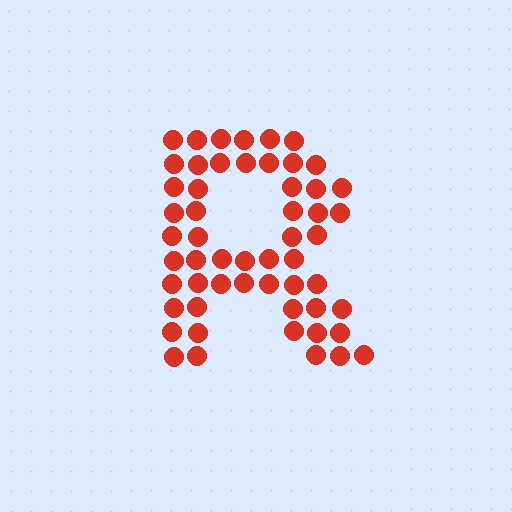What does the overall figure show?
The overall figure shows the letter R.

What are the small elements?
The small elements are circles.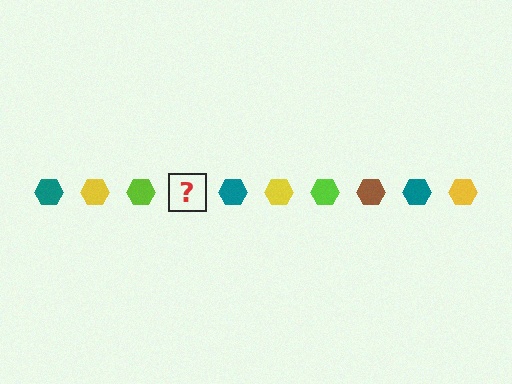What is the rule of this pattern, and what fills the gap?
The rule is that the pattern cycles through teal, yellow, lime, brown hexagons. The gap should be filled with a brown hexagon.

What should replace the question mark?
The question mark should be replaced with a brown hexagon.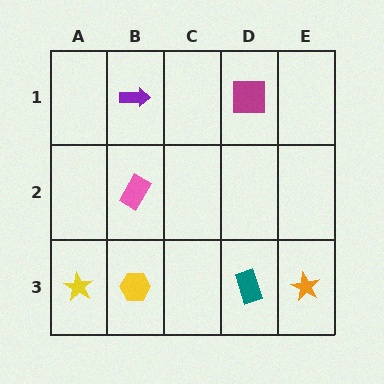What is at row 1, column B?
A purple arrow.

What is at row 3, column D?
A teal rectangle.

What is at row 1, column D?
A magenta square.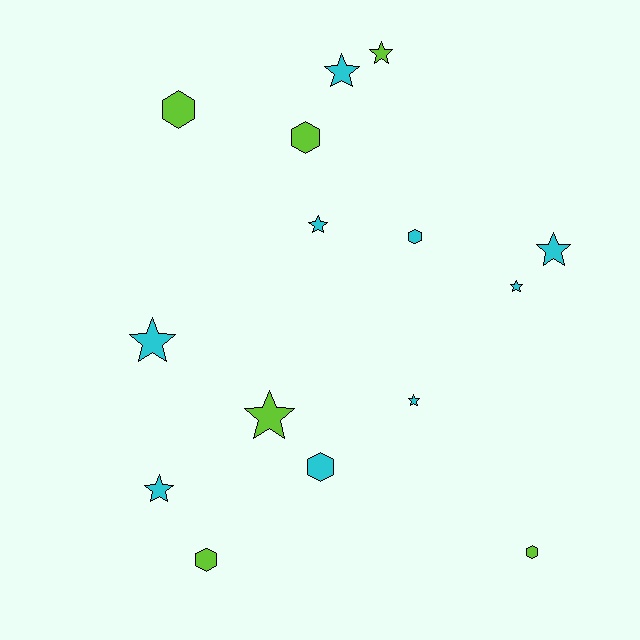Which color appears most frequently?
Cyan, with 9 objects.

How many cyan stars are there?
There are 7 cyan stars.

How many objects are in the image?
There are 15 objects.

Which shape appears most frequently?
Star, with 9 objects.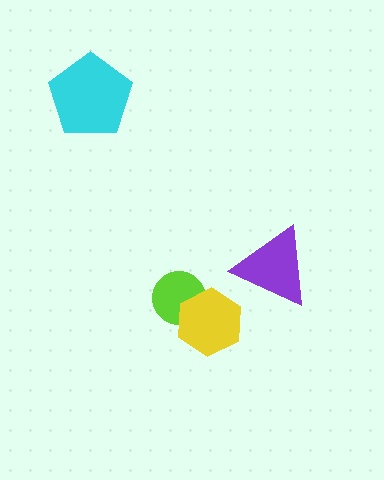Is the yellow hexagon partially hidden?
No, no other shape covers it.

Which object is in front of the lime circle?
The yellow hexagon is in front of the lime circle.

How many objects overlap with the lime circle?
1 object overlaps with the lime circle.